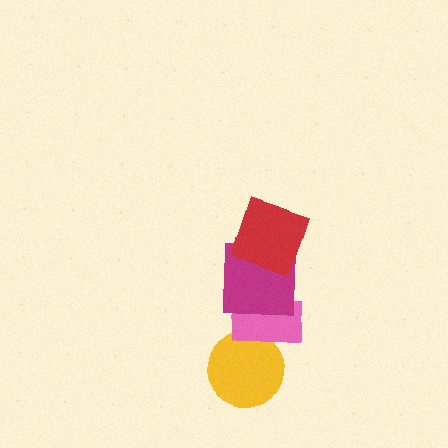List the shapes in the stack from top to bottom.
From top to bottom: the red square, the magenta square, the pink rectangle, the yellow circle.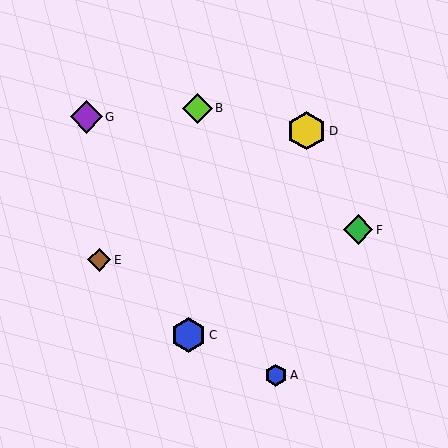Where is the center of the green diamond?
The center of the green diamond is at (358, 230).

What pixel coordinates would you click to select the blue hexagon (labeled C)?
Click at (189, 335) to select the blue hexagon C.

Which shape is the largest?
The yellow hexagon (labeled D) is the largest.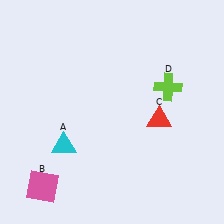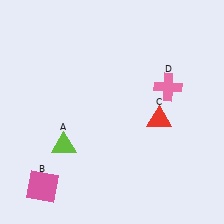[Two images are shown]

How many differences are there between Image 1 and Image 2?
There are 2 differences between the two images.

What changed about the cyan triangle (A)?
In Image 1, A is cyan. In Image 2, it changed to lime.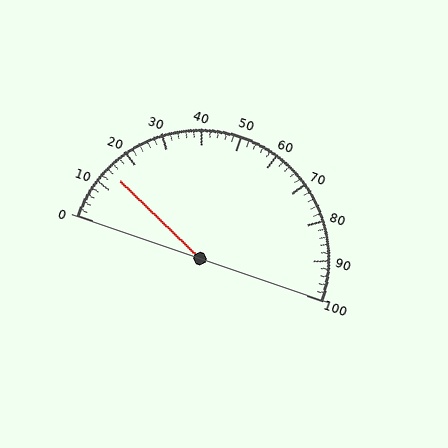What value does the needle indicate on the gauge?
The needle indicates approximately 14.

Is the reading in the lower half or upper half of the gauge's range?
The reading is in the lower half of the range (0 to 100).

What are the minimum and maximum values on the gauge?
The gauge ranges from 0 to 100.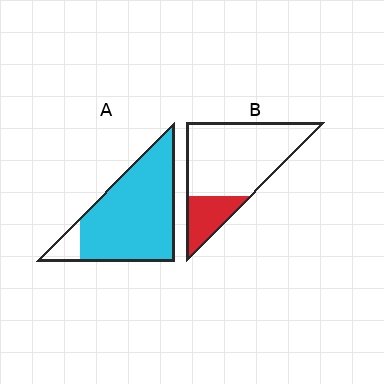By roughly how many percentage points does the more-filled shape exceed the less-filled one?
By roughly 65 percentage points (A over B).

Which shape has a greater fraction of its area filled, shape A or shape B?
Shape A.